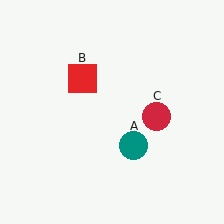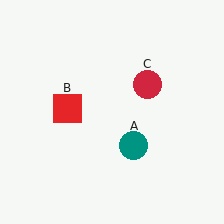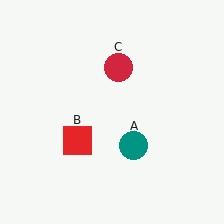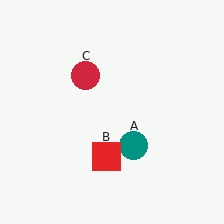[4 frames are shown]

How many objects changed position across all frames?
2 objects changed position: red square (object B), red circle (object C).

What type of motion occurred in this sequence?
The red square (object B), red circle (object C) rotated counterclockwise around the center of the scene.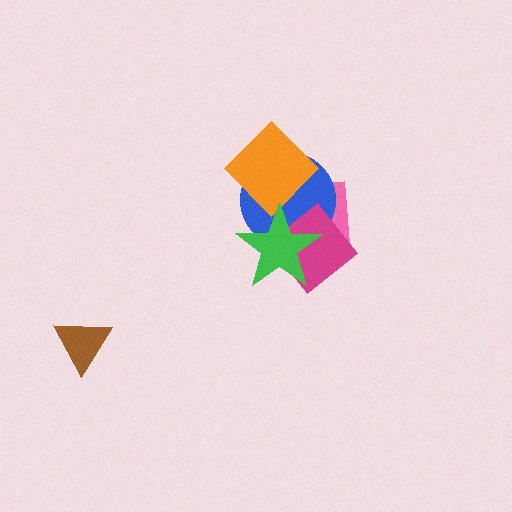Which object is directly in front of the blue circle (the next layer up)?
The orange diamond is directly in front of the blue circle.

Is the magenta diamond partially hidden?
Yes, it is partially covered by another shape.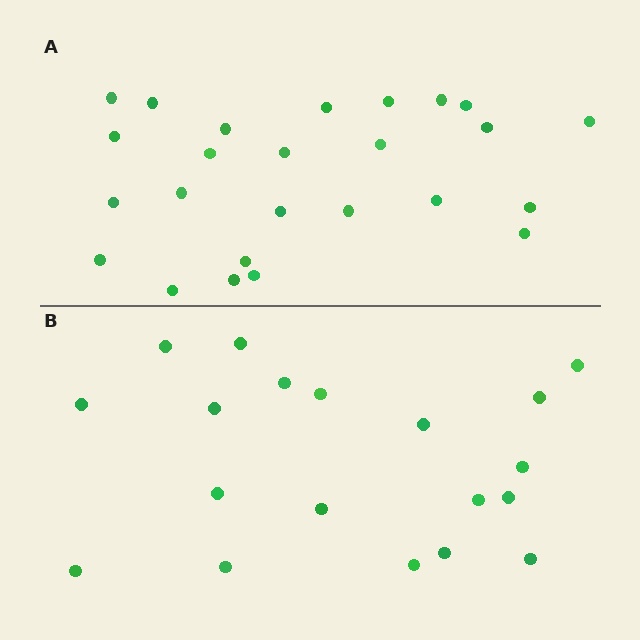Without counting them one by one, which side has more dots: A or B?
Region A (the top region) has more dots.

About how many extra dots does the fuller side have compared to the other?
Region A has about 6 more dots than region B.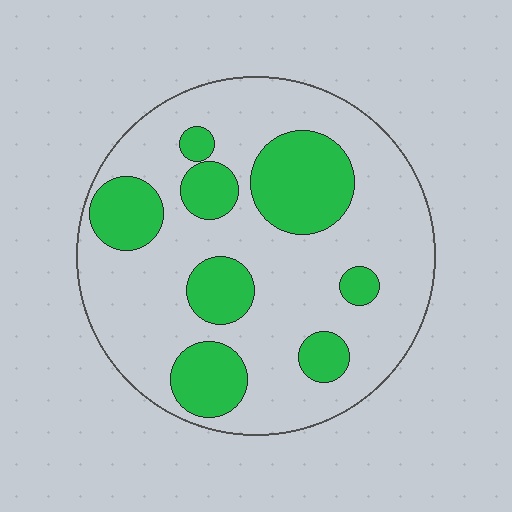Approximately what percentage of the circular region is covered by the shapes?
Approximately 30%.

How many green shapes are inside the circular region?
8.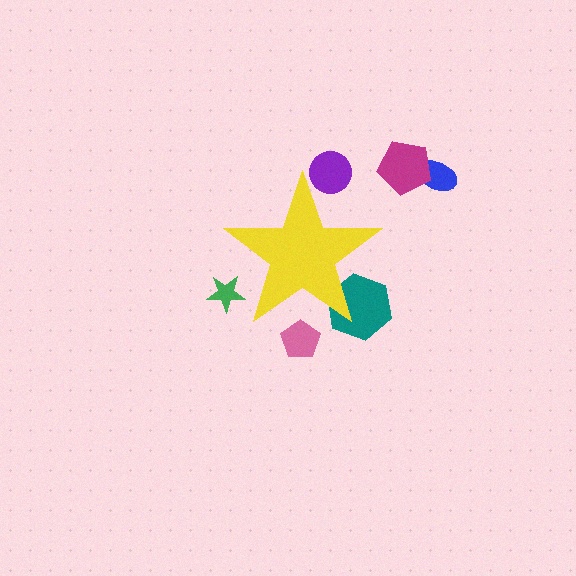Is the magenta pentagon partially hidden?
No, the magenta pentagon is fully visible.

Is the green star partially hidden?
Yes, the green star is partially hidden behind the yellow star.